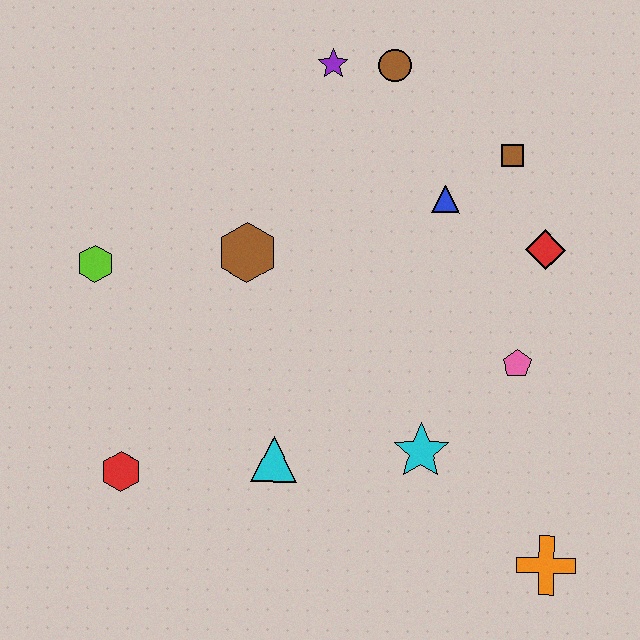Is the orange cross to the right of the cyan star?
Yes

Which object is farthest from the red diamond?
The red hexagon is farthest from the red diamond.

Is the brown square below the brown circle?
Yes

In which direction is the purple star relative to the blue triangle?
The purple star is above the blue triangle.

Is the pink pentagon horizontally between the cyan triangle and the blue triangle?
No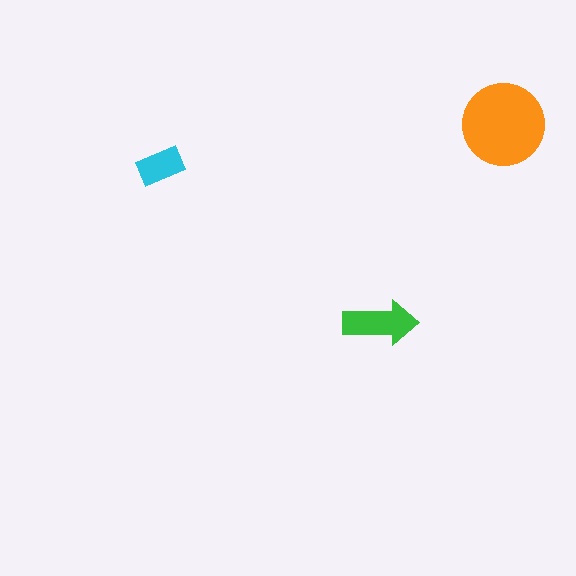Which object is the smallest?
The cyan rectangle.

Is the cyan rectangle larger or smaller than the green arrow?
Smaller.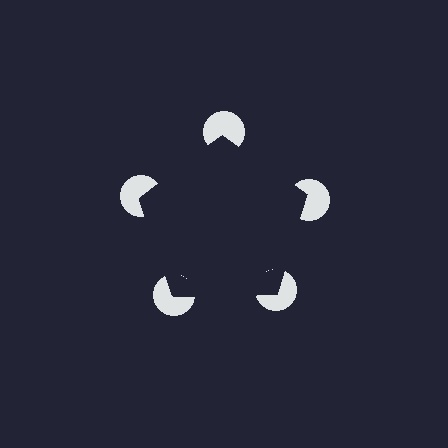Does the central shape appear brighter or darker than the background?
It typically appears slightly darker than the background, even though no actual brightness change is drawn.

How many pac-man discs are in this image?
There are 5 — one at each vertex of the illusory pentagon.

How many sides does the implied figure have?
5 sides.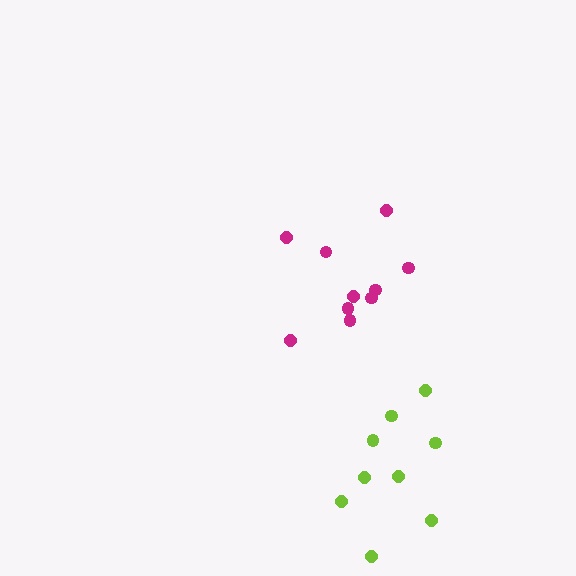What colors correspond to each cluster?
The clusters are colored: magenta, lime.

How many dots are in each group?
Group 1: 10 dots, Group 2: 9 dots (19 total).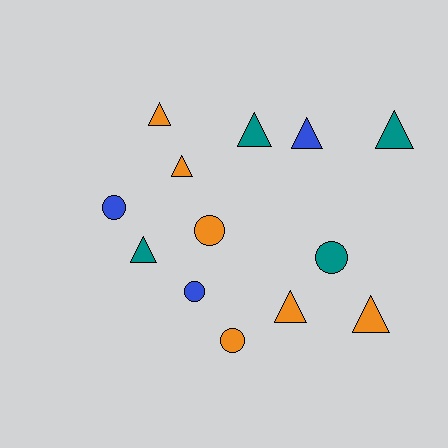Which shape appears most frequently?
Triangle, with 8 objects.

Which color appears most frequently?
Orange, with 6 objects.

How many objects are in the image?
There are 13 objects.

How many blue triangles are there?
There is 1 blue triangle.